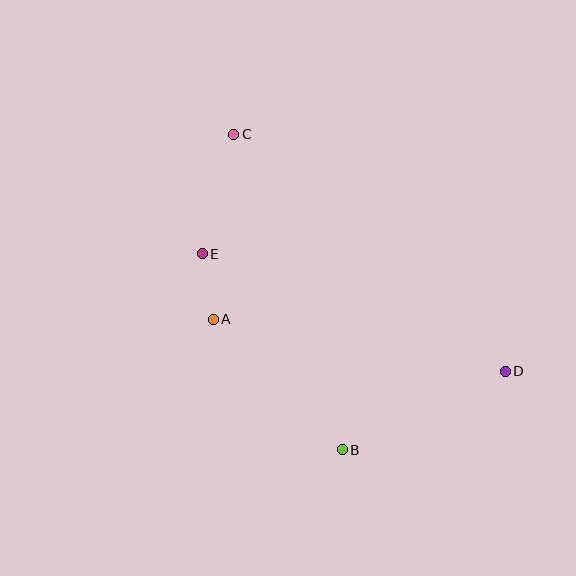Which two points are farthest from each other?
Points C and D are farthest from each other.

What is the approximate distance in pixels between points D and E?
The distance between D and E is approximately 325 pixels.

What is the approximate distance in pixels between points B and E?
The distance between B and E is approximately 241 pixels.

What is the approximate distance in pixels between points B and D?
The distance between B and D is approximately 181 pixels.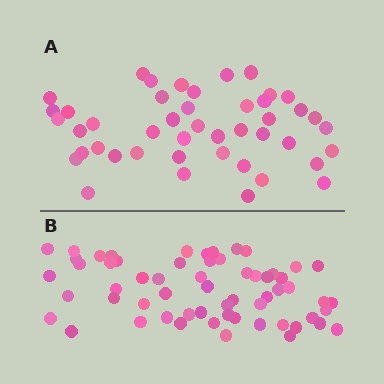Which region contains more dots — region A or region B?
Region B (the bottom region) has more dots.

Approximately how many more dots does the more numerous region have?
Region B has approximately 15 more dots than region A.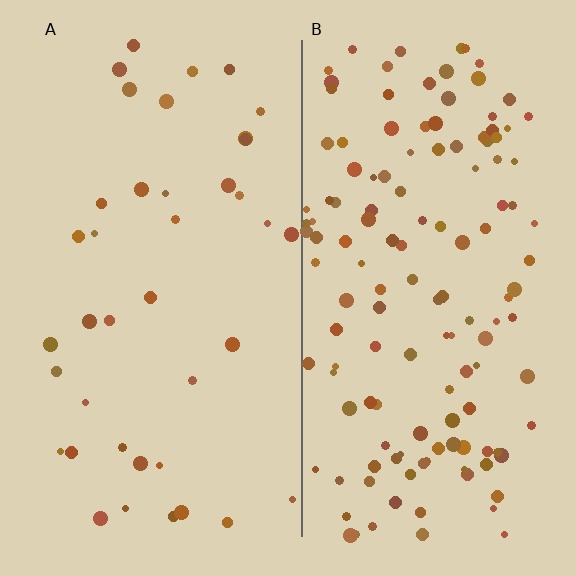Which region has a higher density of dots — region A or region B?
B (the right).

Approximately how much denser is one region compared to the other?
Approximately 3.5× — region B over region A.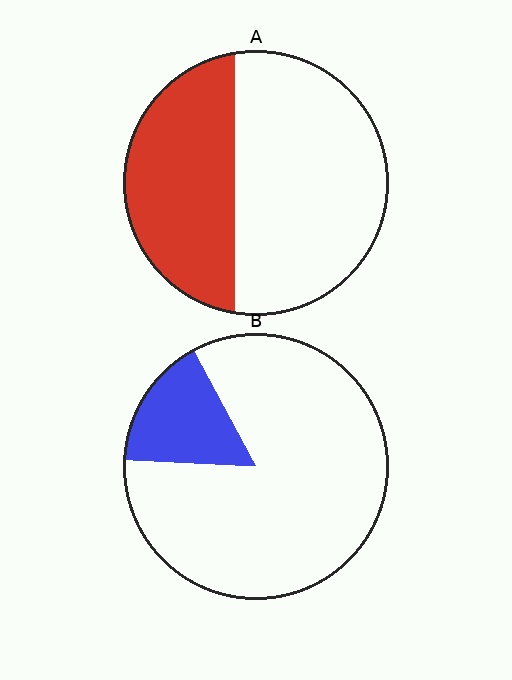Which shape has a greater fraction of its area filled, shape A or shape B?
Shape A.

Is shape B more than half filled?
No.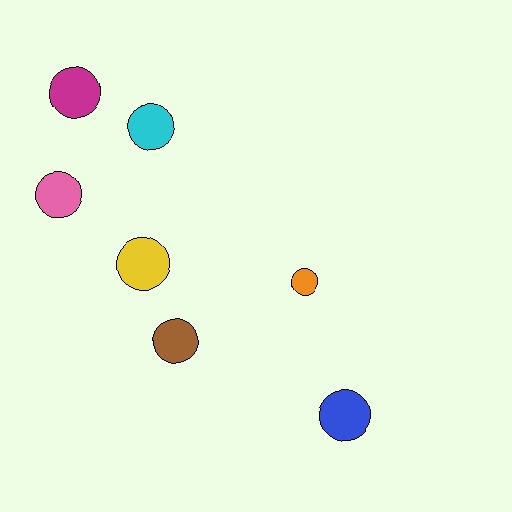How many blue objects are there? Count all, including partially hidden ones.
There is 1 blue object.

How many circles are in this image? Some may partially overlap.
There are 7 circles.